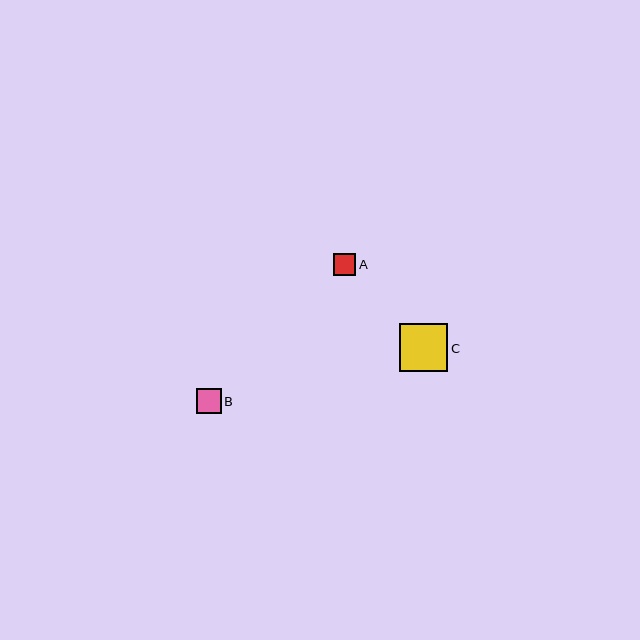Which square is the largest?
Square C is the largest with a size of approximately 48 pixels.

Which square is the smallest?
Square A is the smallest with a size of approximately 23 pixels.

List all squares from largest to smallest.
From largest to smallest: C, B, A.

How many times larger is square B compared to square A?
Square B is approximately 1.1 times the size of square A.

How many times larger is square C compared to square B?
Square C is approximately 1.9 times the size of square B.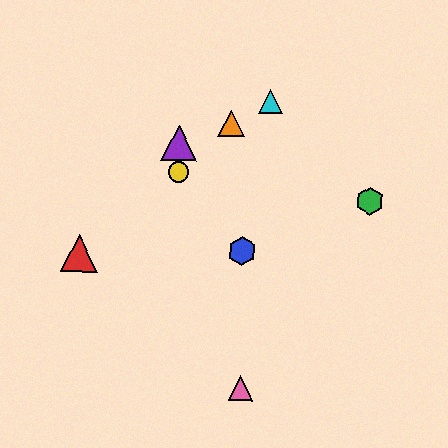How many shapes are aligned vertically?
2 shapes (the yellow circle, the purple triangle) are aligned vertically.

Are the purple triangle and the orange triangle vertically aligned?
No, the purple triangle is at x≈179 and the orange triangle is at x≈231.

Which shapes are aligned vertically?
The yellow circle, the purple triangle are aligned vertically.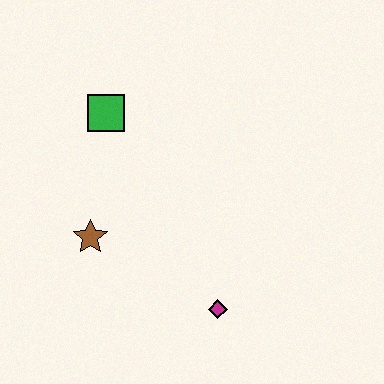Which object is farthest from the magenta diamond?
The green square is farthest from the magenta diamond.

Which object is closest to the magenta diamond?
The brown star is closest to the magenta diamond.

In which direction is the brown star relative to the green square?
The brown star is below the green square.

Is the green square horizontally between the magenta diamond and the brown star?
Yes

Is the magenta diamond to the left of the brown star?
No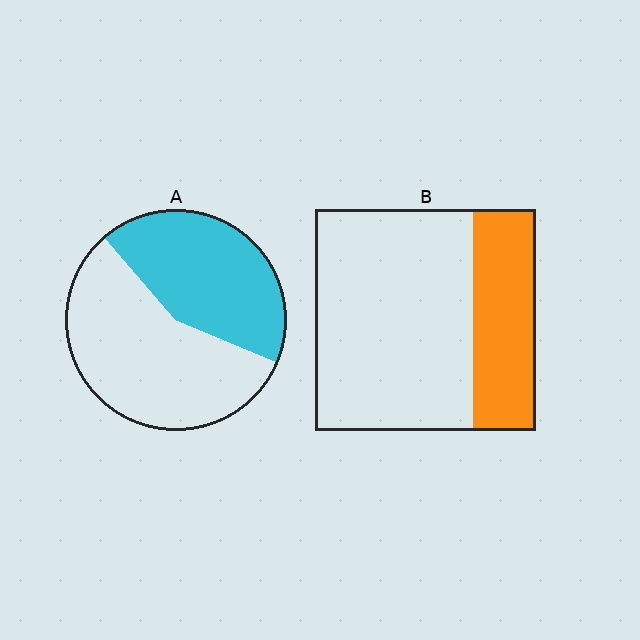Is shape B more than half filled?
No.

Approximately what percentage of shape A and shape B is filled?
A is approximately 45% and B is approximately 30%.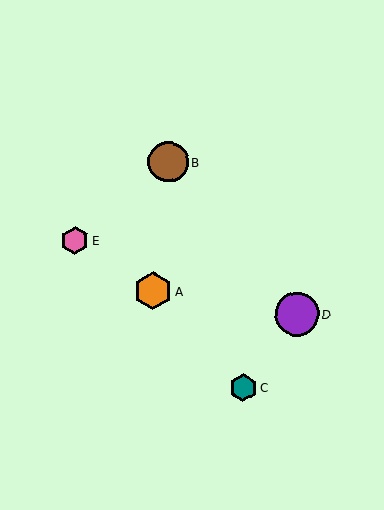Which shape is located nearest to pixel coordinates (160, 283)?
The orange hexagon (labeled A) at (153, 291) is nearest to that location.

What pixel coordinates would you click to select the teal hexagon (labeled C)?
Click at (243, 388) to select the teal hexagon C.